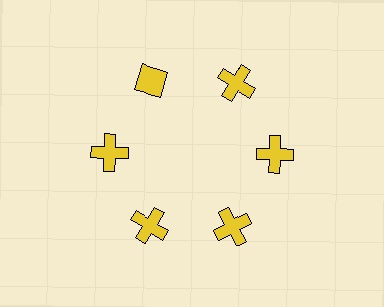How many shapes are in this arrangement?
There are 6 shapes arranged in a ring pattern.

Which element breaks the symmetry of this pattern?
The yellow diamond at roughly the 11 o'clock position breaks the symmetry. All other shapes are yellow crosses.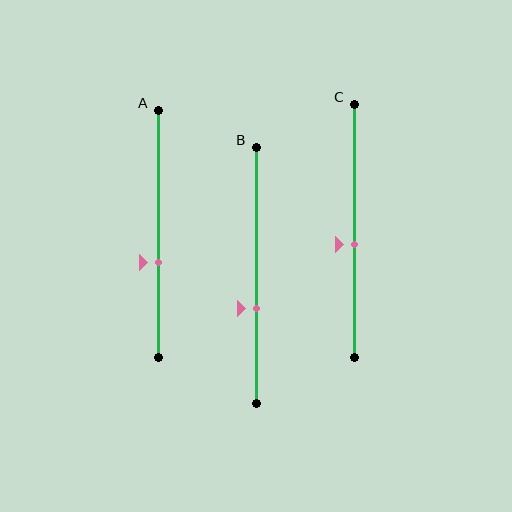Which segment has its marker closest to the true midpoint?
Segment C has its marker closest to the true midpoint.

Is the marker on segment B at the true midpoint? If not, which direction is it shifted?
No, the marker on segment B is shifted downward by about 13% of the segment length.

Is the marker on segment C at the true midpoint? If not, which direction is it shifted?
No, the marker on segment C is shifted downward by about 5% of the segment length.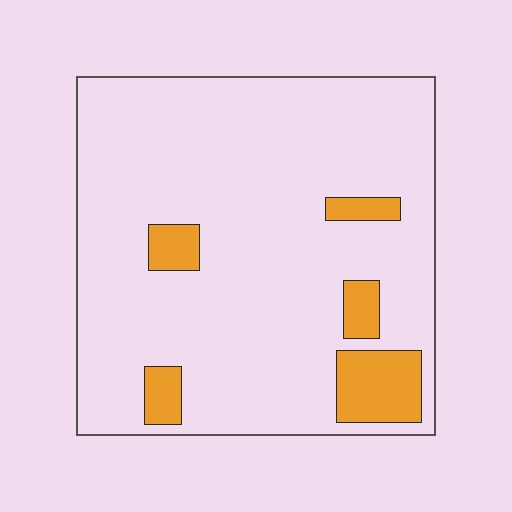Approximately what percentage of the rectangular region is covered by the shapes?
Approximately 10%.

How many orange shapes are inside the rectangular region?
5.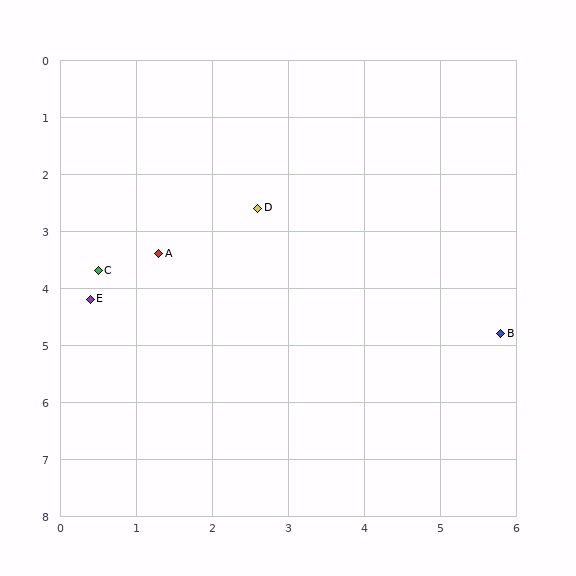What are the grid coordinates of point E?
Point E is at approximately (0.4, 4.2).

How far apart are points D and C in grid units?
Points D and C are about 2.4 grid units apart.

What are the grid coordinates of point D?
Point D is at approximately (2.6, 2.6).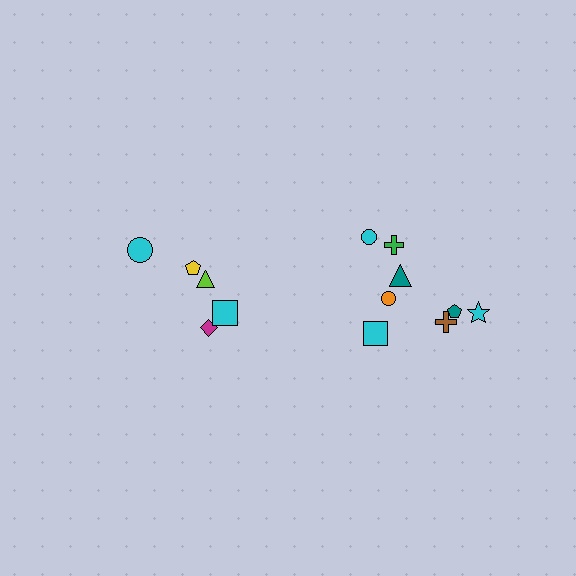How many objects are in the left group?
There are 5 objects.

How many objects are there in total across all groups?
There are 13 objects.